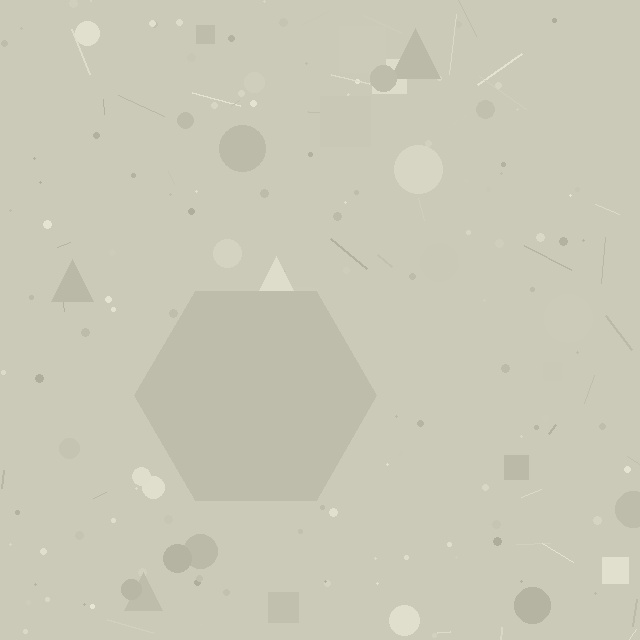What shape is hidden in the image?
A hexagon is hidden in the image.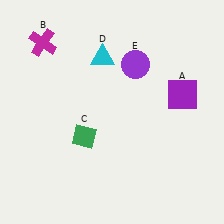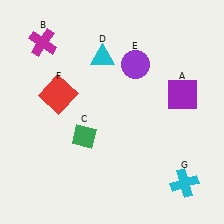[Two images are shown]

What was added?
A red square (F), a cyan cross (G) were added in Image 2.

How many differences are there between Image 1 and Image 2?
There are 2 differences between the two images.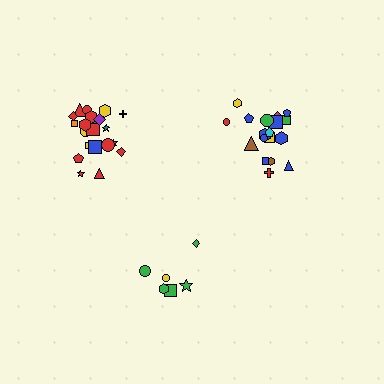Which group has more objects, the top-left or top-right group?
The top-left group.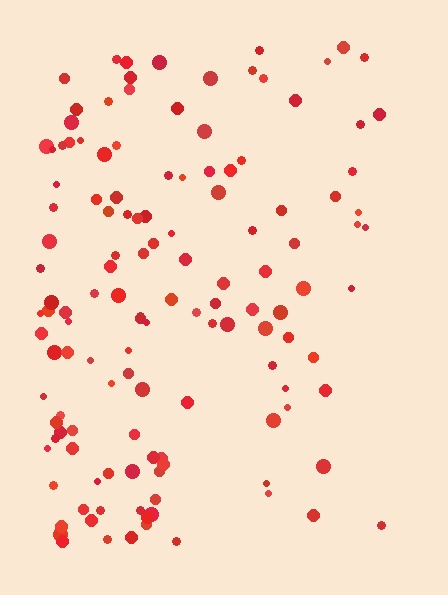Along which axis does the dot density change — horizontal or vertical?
Horizontal.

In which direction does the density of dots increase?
From right to left, with the left side densest.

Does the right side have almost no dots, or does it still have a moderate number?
Still a moderate number, just noticeably fewer than the left.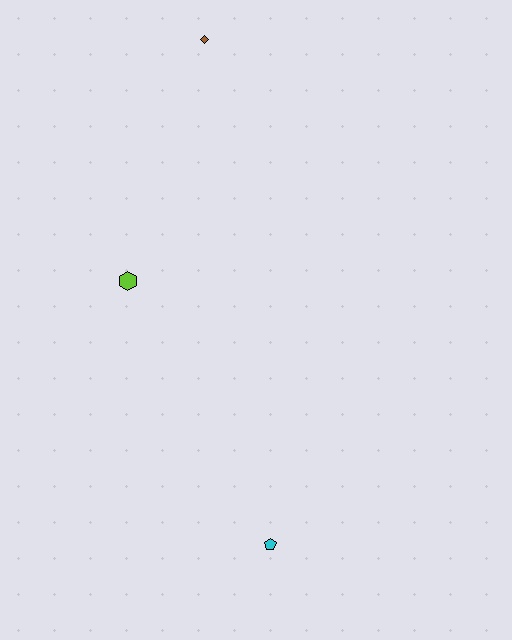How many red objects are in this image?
There are no red objects.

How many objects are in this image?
There are 3 objects.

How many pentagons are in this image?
There is 1 pentagon.